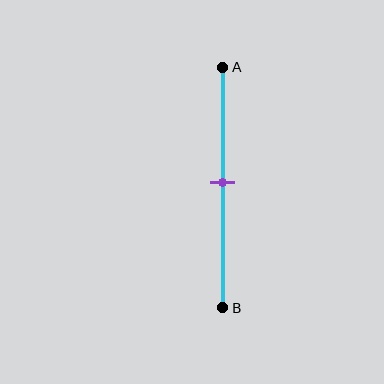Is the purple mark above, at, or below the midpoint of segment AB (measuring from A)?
The purple mark is approximately at the midpoint of segment AB.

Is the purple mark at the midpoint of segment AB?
Yes, the mark is approximately at the midpoint.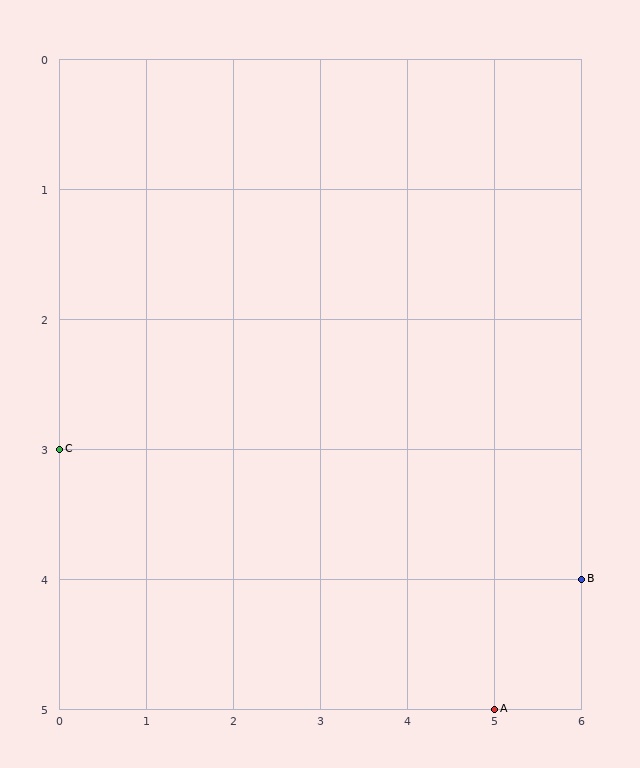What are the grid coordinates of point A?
Point A is at grid coordinates (5, 5).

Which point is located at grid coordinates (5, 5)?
Point A is at (5, 5).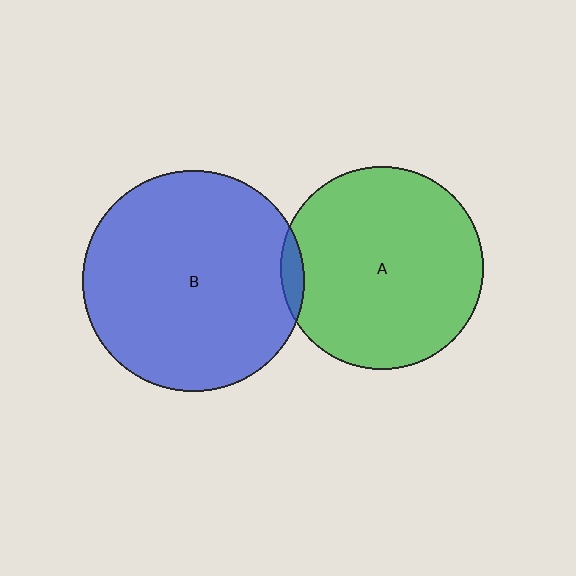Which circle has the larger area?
Circle B (blue).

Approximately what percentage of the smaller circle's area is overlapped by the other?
Approximately 5%.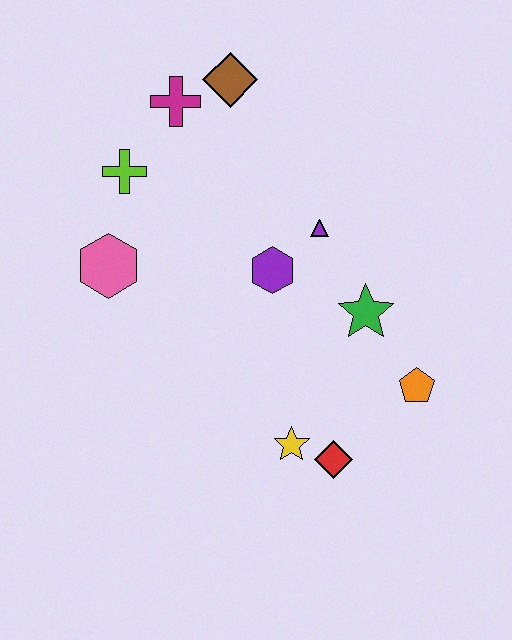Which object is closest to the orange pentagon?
The green star is closest to the orange pentagon.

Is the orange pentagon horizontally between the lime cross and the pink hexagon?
No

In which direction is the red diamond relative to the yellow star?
The red diamond is to the right of the yellow star.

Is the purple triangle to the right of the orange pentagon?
No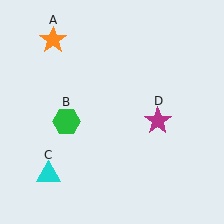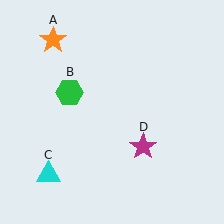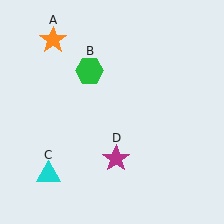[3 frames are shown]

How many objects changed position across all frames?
2 objects changed position: green hexagon (object B), magenta star (object D).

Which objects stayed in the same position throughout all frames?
Orange star (object A) and cyan triangle (object C) remained stationary.